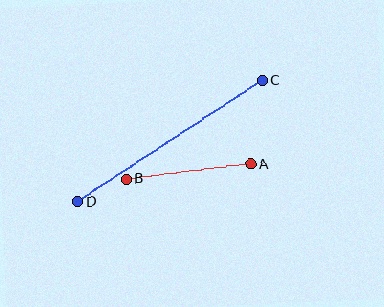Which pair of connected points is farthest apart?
Points C and D are farthest apart.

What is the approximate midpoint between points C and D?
The midpoint is at approximately (170, 141) pixels.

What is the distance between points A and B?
The distance is approximately 125 pixels.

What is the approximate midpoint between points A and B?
The midpoint is at approximately (189, 172) pixels.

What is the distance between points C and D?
The distance is approximately 220 pixels.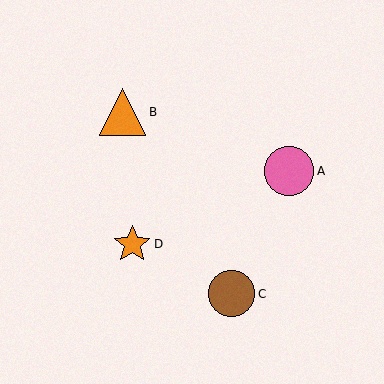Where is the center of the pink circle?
The center of the pink circle is at (289, 171).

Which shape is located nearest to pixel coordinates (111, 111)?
The orange triangle (labeled B) at (123, 112) is nearest to that location.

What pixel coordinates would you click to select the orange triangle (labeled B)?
Click at (123, 112) to select the orange triangle B.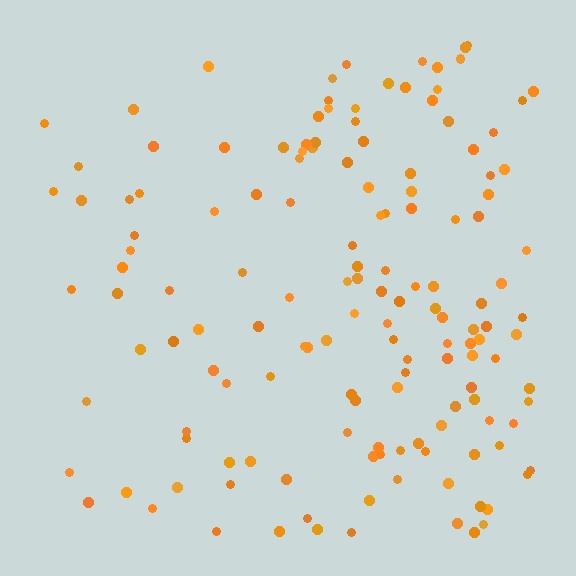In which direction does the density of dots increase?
From left to right, with the right side densest.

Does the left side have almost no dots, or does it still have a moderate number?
Still a moderate number, just noticeably fewer than the right.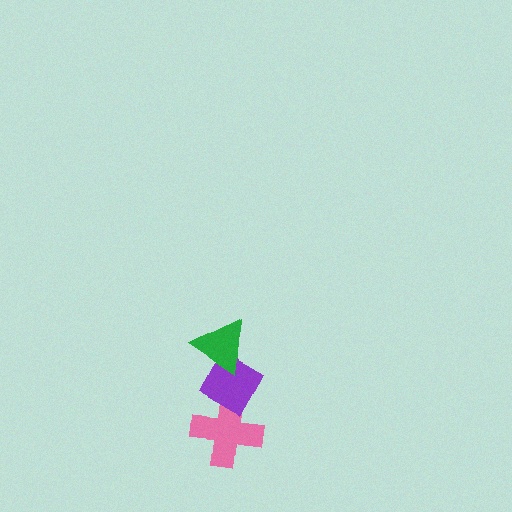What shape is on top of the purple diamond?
The green triangle is on top of the purple diamond.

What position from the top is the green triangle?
The green triangle is 1st from the top.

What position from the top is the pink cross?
The pink cross is 3rd from the top.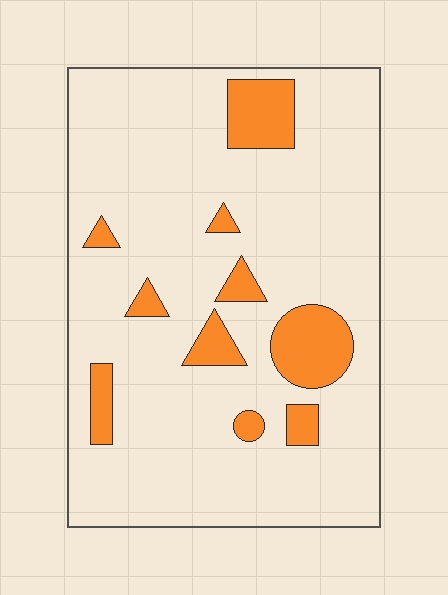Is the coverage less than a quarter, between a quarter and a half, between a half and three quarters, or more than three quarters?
Less than a quarter.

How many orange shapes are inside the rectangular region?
10.